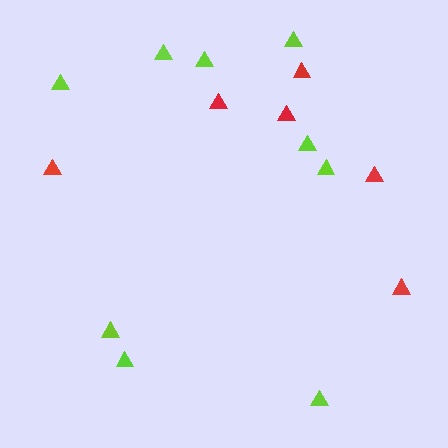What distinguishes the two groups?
There are 2 groups: one group of red triangles (6) and one group of lime triangles (9).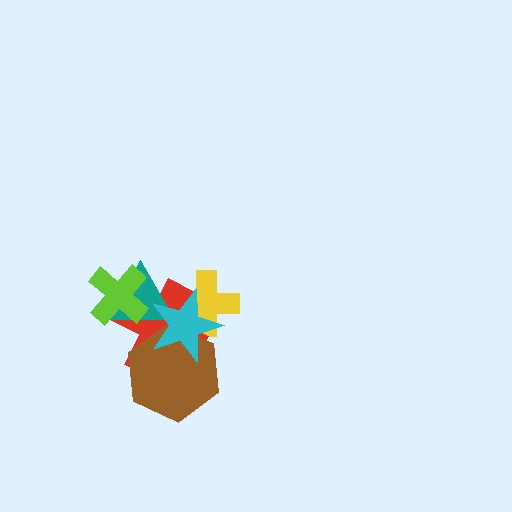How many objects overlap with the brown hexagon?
2 objects overlap with the brown hexagon.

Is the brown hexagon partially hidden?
Yes, it is partially covered by another shape.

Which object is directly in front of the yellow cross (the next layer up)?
The red cross is directly in front of the yellow cross.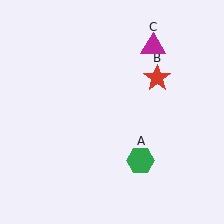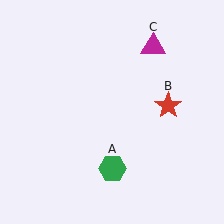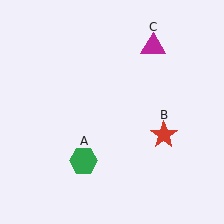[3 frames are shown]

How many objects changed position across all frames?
2 objects changed position: green hexagon (object A), red star (object B).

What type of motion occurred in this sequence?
The green hexagon (object A), red star (object B) rotated clockwise around the center of the scene.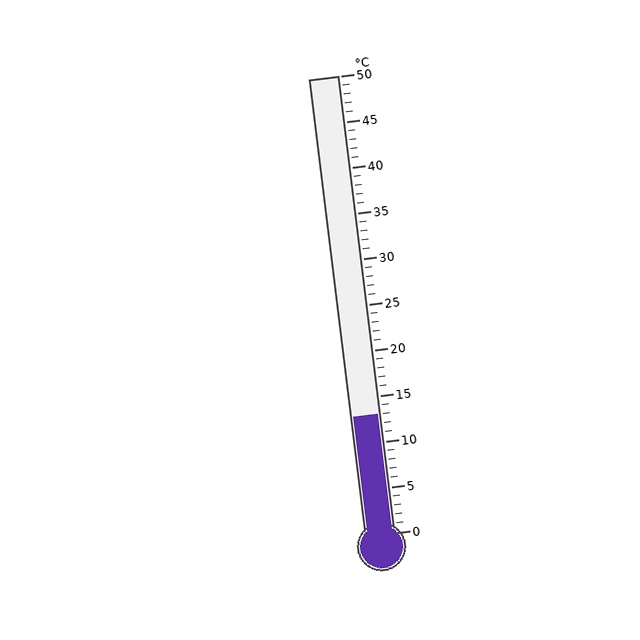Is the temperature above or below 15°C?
The temperature is below 15°C.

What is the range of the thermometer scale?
The thermometer scale ranges from 0°C to 50°C.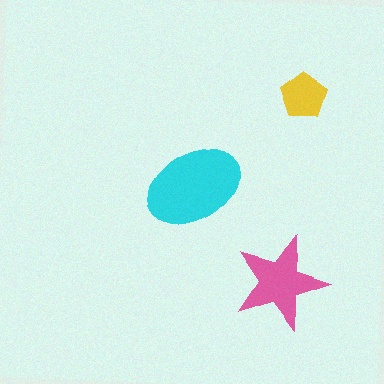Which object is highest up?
The yellow pentagon is topmost.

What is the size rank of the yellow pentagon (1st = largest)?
3rd.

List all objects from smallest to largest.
The yellow pentagon, the pink star, the cyan ellipse.